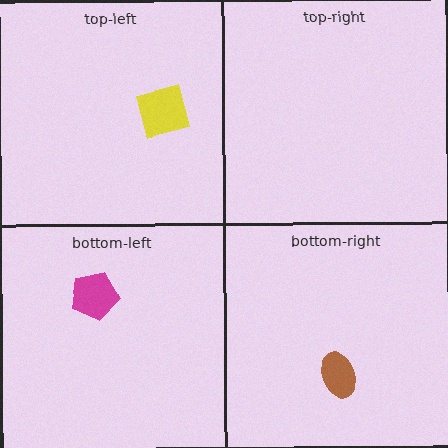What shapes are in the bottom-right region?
The brown ellipse.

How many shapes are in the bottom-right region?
1.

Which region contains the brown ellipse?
The bottom-right region.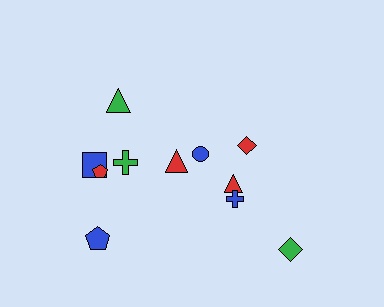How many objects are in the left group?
There are 7 objects.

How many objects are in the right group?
There are 4 objects.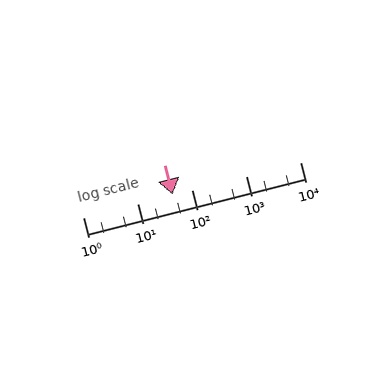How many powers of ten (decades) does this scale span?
The scale spans 4 decades, from 1 to 10000.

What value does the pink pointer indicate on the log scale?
The pointer indicates approximately 44.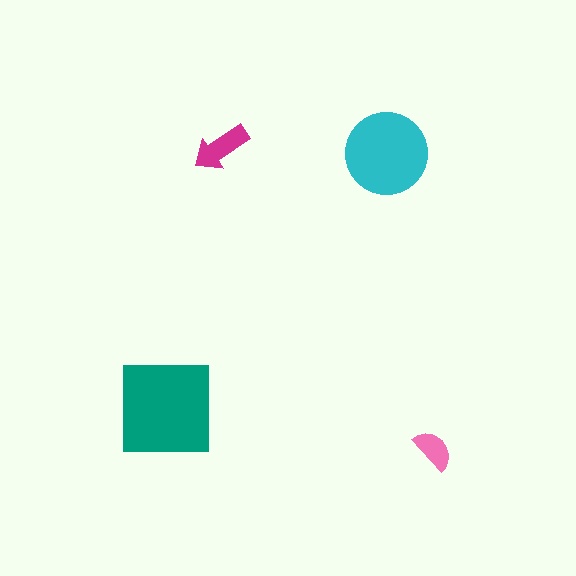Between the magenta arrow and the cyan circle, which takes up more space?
The cyan circle.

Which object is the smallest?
The pink semicircle.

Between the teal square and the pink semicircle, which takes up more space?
The teal square.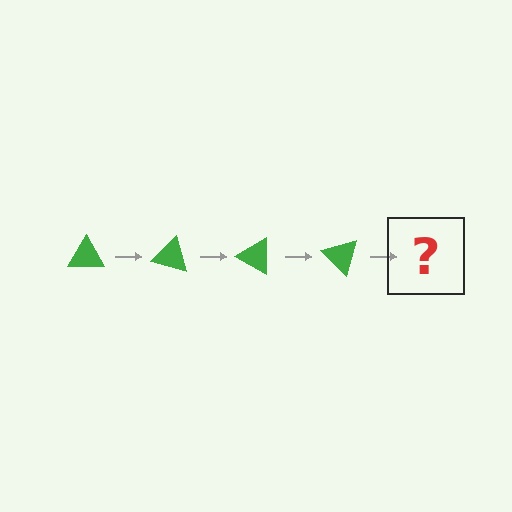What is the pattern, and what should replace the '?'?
The pattern is that the triangle rotates 15 degrees each step. The '?' should be a green triangle rotated 60 degrees.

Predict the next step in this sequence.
The next step is a green triangle rotated 60 degrees.